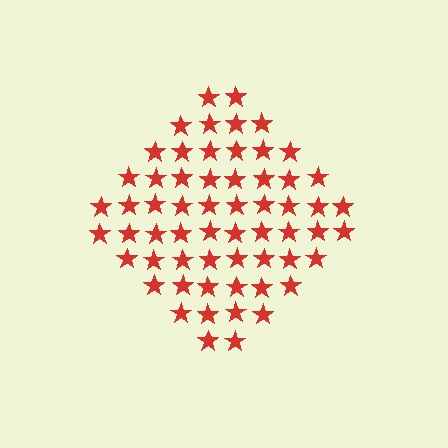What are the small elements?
The small elements are stars.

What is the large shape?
The large shape is a diamond.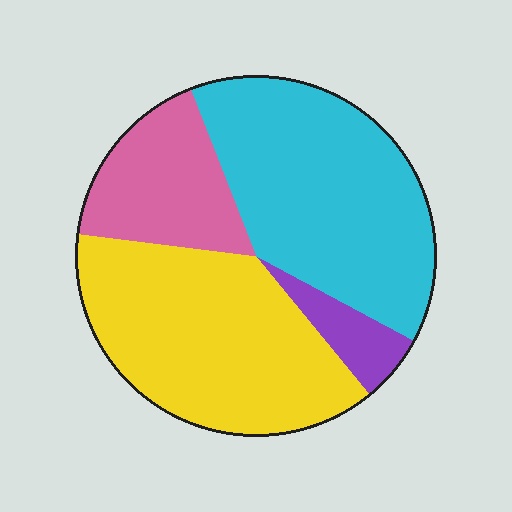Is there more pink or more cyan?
Cyan.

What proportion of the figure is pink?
Pink takes up about one sixth (1/6) of the figure.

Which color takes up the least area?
Purple, at roughly 5%.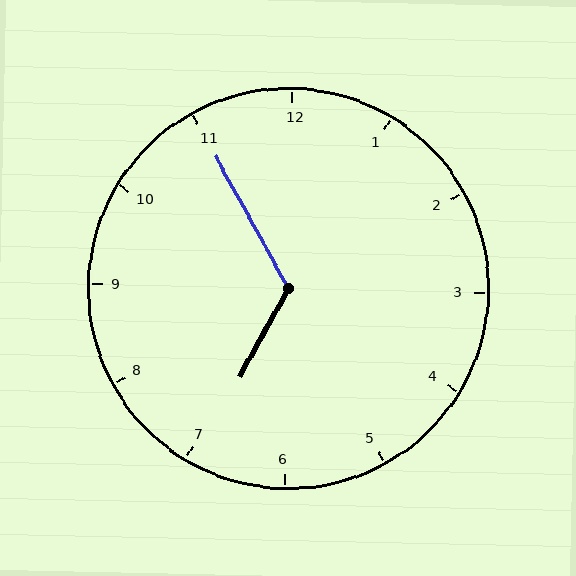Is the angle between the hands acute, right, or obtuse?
It is obtuse.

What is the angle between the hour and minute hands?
Approximately 122 degrees.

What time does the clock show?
6:55.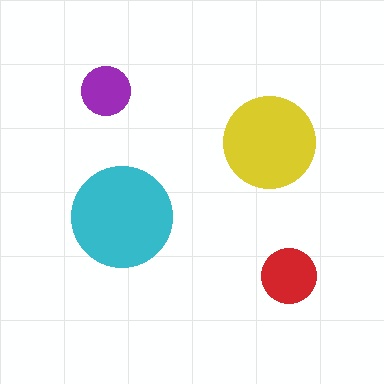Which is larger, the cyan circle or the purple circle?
The cyan one.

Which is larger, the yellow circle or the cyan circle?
The cyan one.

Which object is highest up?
The purple circle is topmost.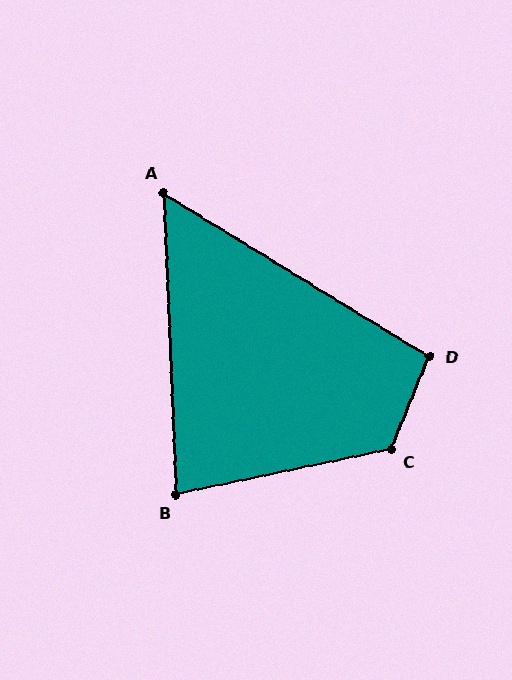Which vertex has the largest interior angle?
C, at approximately 124 degrees.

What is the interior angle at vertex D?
Approximately 99 degrees (obtuse).